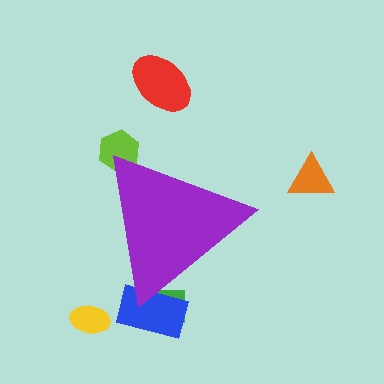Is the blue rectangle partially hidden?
Yes, the blue rectangle is partially hidden behind the purple triangle.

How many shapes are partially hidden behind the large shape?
3 shapes are partially hidden.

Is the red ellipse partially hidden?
No, the red ellipse is fully visible.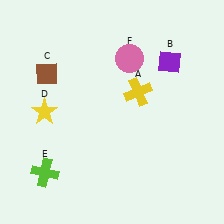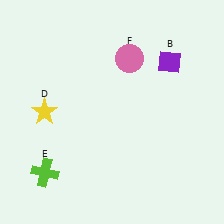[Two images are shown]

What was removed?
The yellow cross (A), the brown diamond (C) were removed in Image 2.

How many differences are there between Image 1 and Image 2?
There are 2 differences between the two images.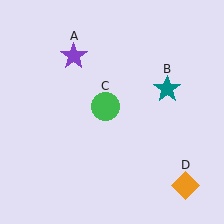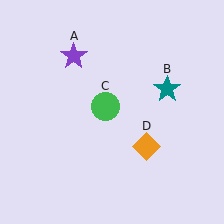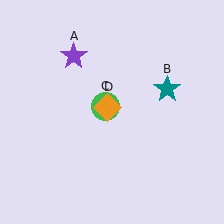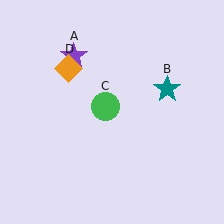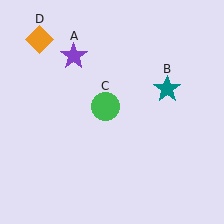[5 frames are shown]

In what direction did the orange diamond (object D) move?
The orange diamond (object D) moved up and to the left.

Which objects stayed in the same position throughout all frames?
Purple star (object A) and teal star (object B) and green circle (object C) remained stationary.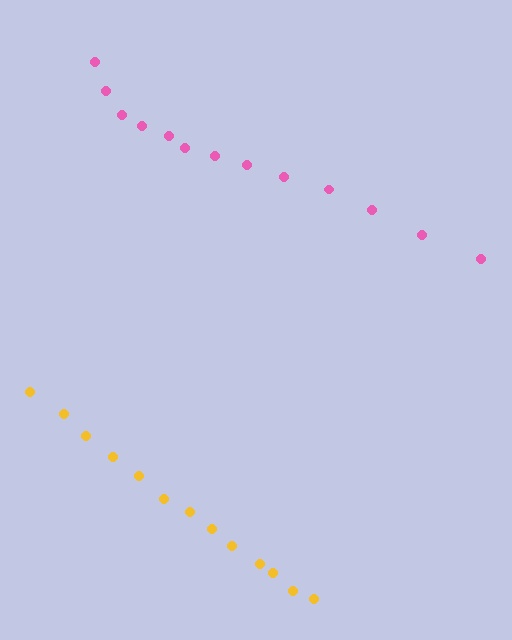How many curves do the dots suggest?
There are 2 distinct paths.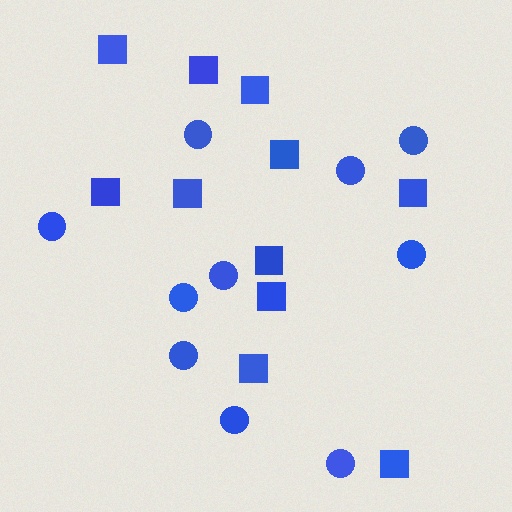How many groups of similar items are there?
There are 2 groups: one group of squares (11) and one group of circles (10).